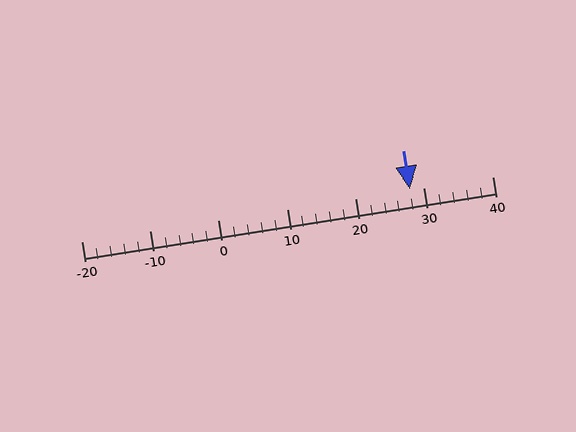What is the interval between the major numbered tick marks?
The major tick marks are spaced 10 units apart.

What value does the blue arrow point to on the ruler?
The blue arrow points to approximately 28.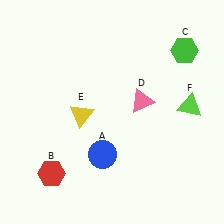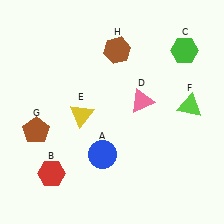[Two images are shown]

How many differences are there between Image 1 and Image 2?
There are 2 differences between the two images.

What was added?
A brown pentagon (G), a brown hexagon (H) were added in Image 2.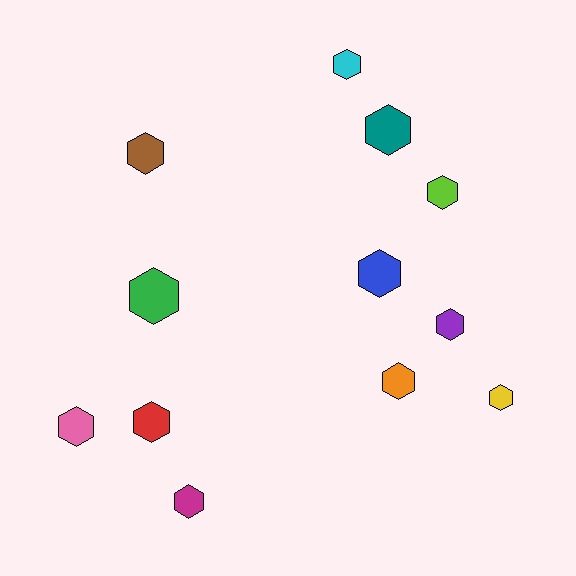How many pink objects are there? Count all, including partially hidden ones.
There is 1 pink object.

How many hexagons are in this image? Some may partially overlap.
There are 12 hexagons.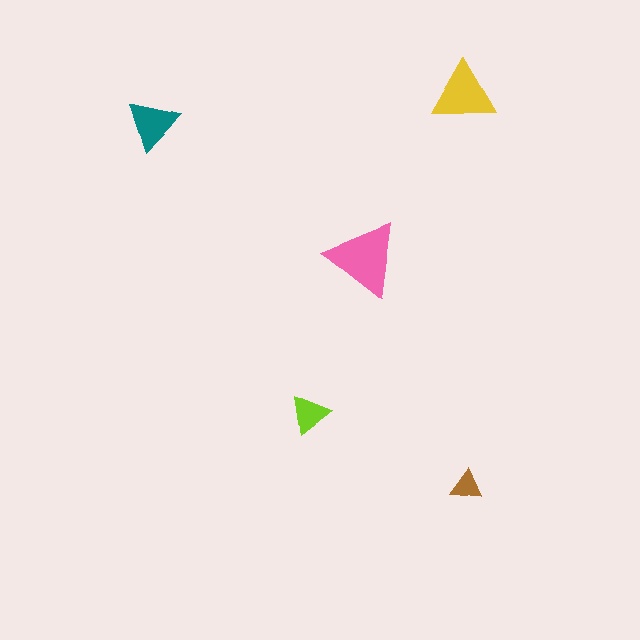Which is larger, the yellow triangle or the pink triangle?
The pink one.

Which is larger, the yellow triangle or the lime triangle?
The yellow one.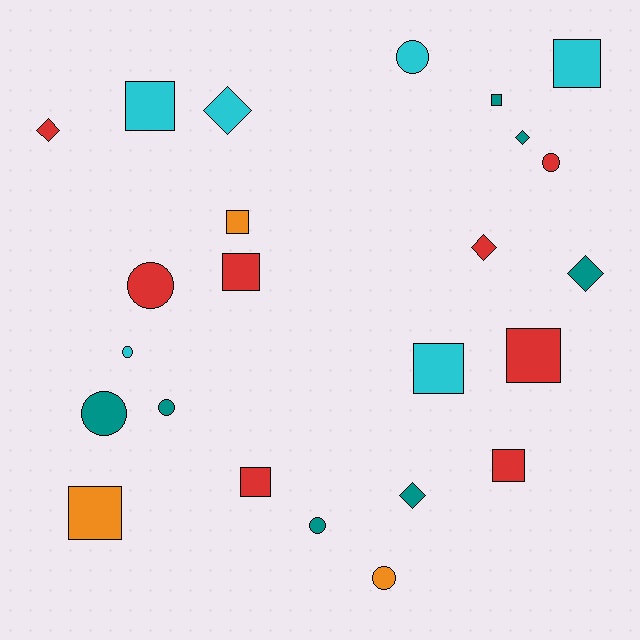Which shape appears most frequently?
Square, with 10 objects.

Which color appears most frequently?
Red, with 8 objects.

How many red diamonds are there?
There are 2 red diamonds.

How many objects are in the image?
There are 24 objects.